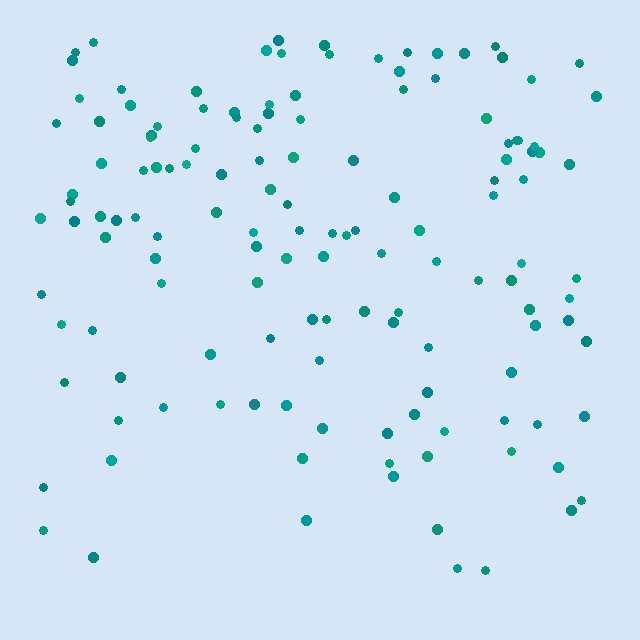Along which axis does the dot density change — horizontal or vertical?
Vertical.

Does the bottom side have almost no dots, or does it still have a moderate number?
Still a moderate number, just noticeably fewer than the top.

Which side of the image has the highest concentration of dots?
The top.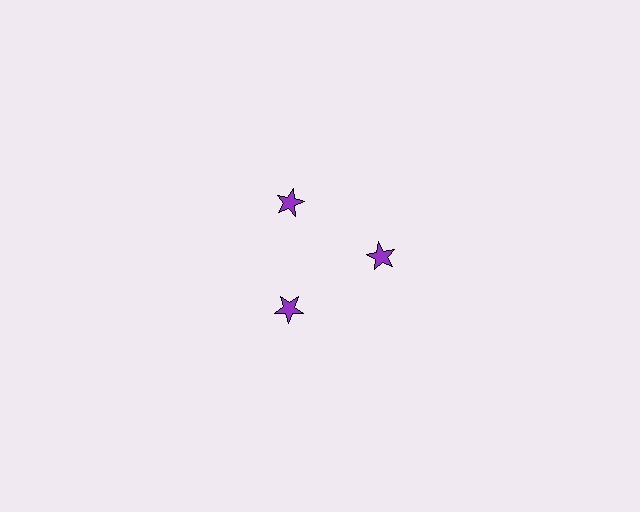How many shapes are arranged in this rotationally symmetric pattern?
There are 3 shapes, arranged in 3 groups of 1.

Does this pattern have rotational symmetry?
Yes, this pattern has 3-fold rotational symmetry. It looks the same after rotating 120 degrees around the center.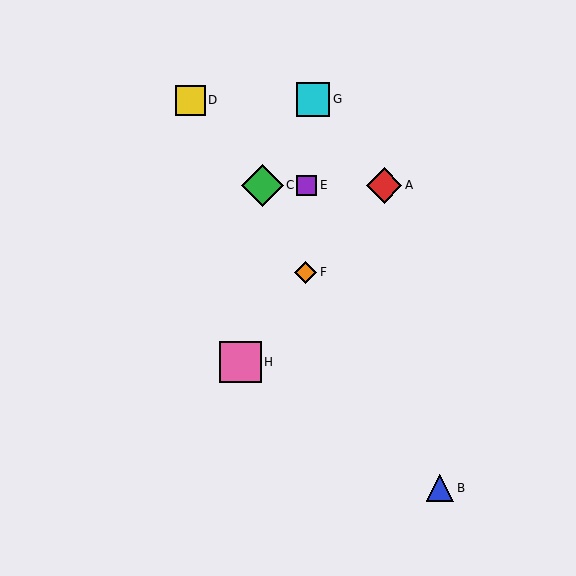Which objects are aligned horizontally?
Objects A, C, E are aligned horizontally.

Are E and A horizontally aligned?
Yes, both are at y≈185.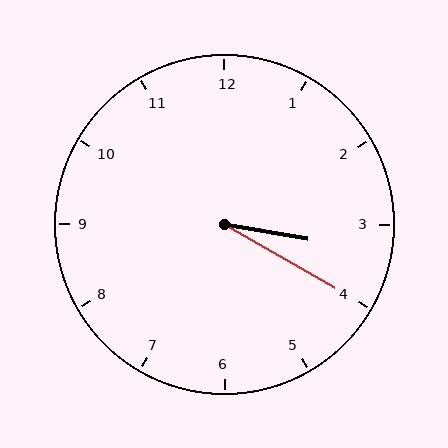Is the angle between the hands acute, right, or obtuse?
It is acute.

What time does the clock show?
3:20.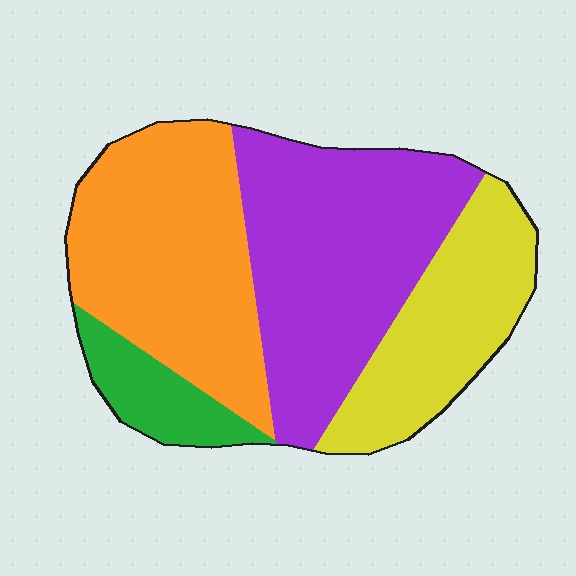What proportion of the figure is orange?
Orange covers around 35% of the figure.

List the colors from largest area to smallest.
From largest to smallest: purple, orange, yellow, green.